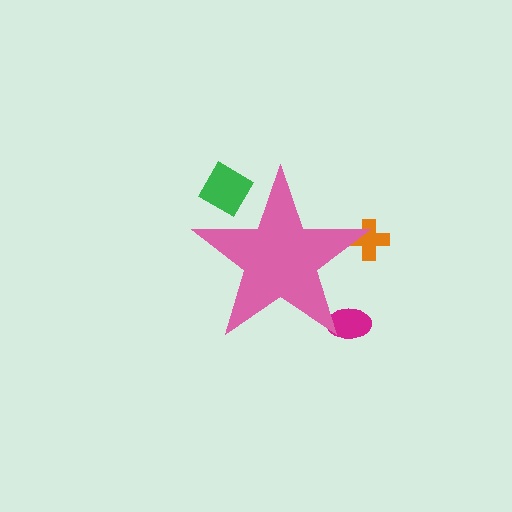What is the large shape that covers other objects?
A pink star.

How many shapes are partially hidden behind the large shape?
3 shapes are partially hidden.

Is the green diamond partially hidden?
Yes, the green diamond is partially hidden behind the pink star.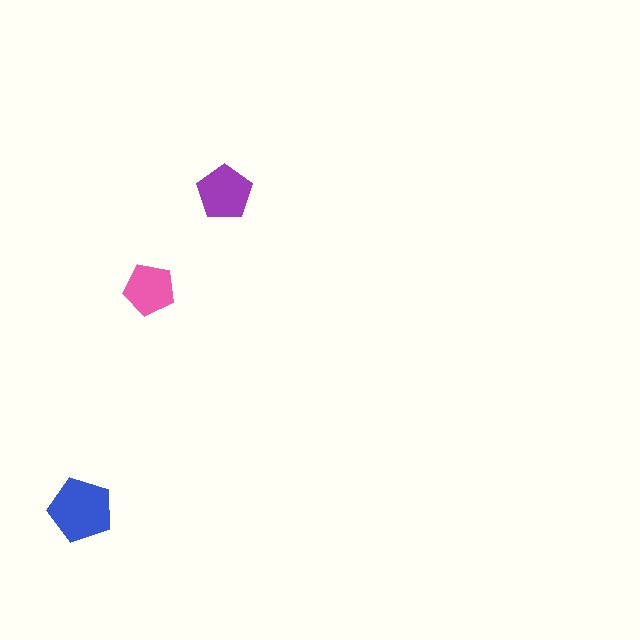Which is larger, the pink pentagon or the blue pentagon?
The blue one.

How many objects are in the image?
There are 3 objects in the image.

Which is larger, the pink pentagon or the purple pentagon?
The purple one.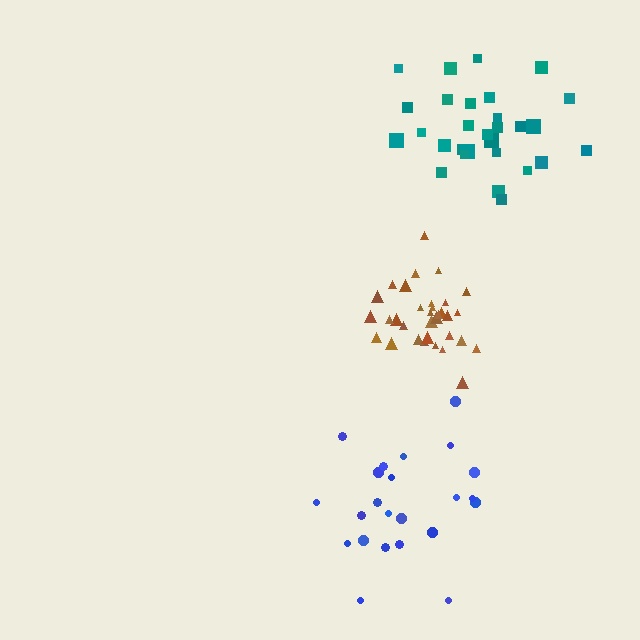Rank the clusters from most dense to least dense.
brown, teal, blue.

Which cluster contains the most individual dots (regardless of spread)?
Brown (35).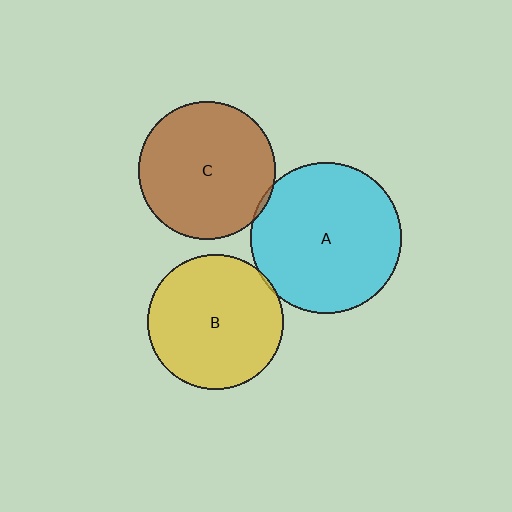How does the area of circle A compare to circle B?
Approximately 1.2 times.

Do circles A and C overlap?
Yes.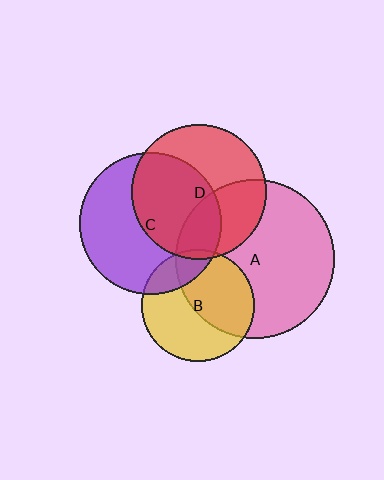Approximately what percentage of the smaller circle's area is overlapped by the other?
Approximately 20%.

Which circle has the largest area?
Circle A (pink).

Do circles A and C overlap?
Yes.